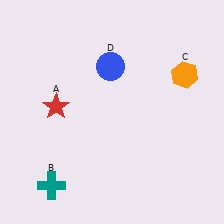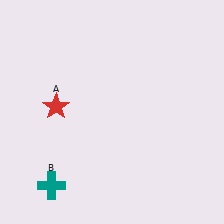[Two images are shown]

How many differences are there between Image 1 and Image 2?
There are 2 differences between the two images.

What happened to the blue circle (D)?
The blue circle (D) was removed in Image 2. It was in the top-left area of Image 1.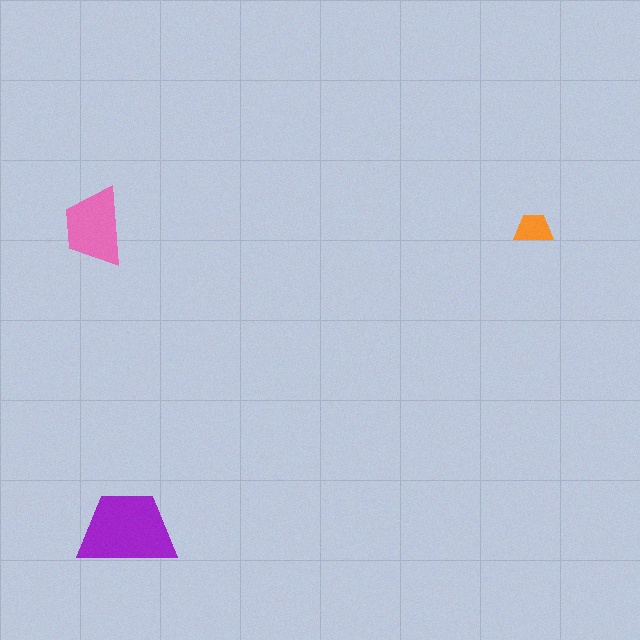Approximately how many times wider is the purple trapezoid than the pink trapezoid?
About 1.5 times wider.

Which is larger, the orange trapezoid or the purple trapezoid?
The purple one.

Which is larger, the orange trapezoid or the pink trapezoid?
The pink one.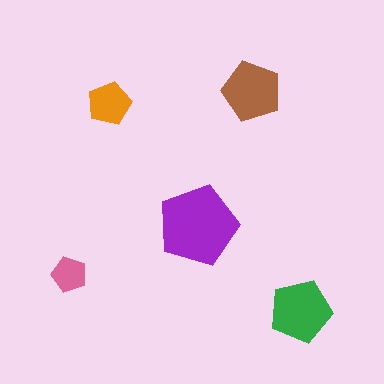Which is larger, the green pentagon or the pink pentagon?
The green one.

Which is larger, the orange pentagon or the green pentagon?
The green one.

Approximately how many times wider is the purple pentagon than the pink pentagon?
About 2.5 times wider.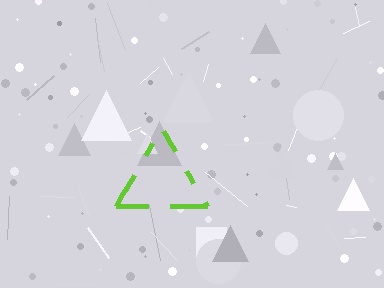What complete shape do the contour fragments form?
The contour fragments form a triangle.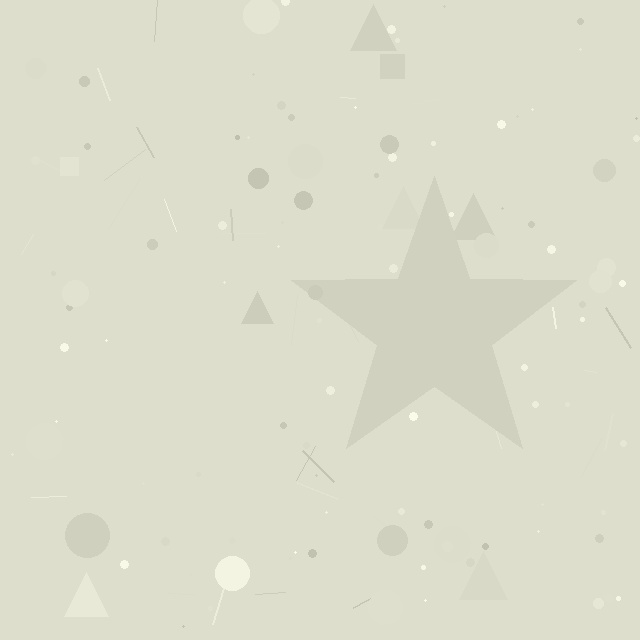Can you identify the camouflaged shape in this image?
The camouflaged shape is a star.